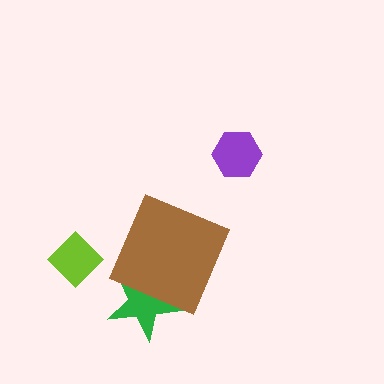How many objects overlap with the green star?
1 object overlaps with the green star.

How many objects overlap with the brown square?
1 object overlaps with the brown square.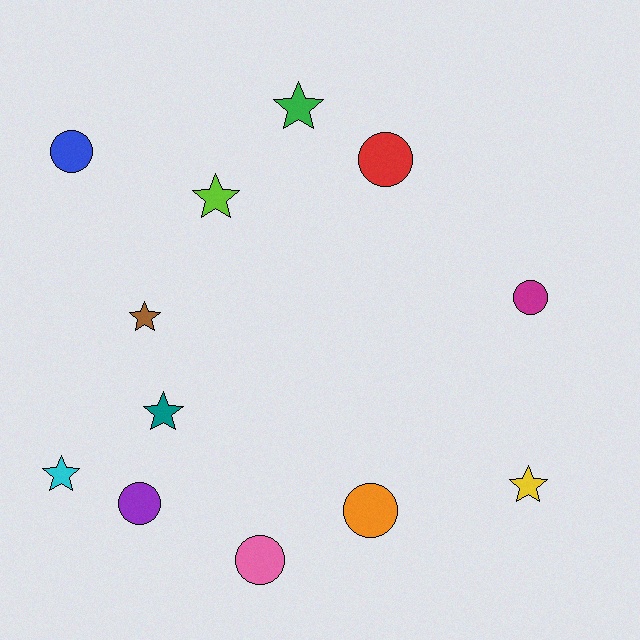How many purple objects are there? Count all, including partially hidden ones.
There is 1 purple object.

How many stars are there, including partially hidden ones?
There are 6 stars.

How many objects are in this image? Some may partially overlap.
There are 12 objects.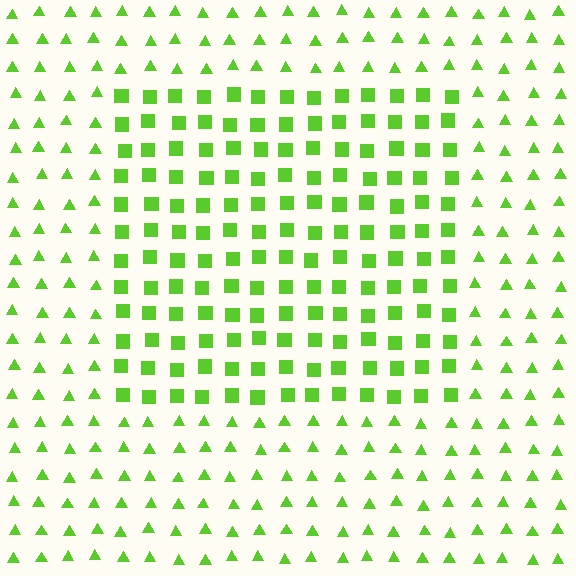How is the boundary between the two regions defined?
The boundary is defined by a change in element shape: squares inside vs. triangles outside. All elements share the same color and spacing.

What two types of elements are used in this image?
The image uses squares inside the rectangle region and triangles outside it.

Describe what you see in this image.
The image is filled with small lime elements arranged in a uniform grid. A rectangle-shaped region contains squares, while the surrounding area contains triangles. The boundary is defined purely by the change in element shape.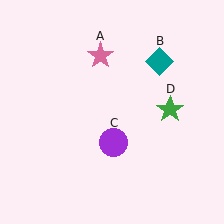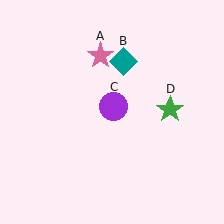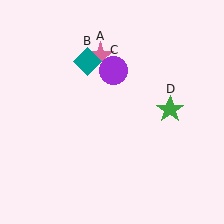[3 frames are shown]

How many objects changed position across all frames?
2 objects changed position: teal diamond (object B), purple circle (object C).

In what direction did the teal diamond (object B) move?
The teal diamond (object B) moved left.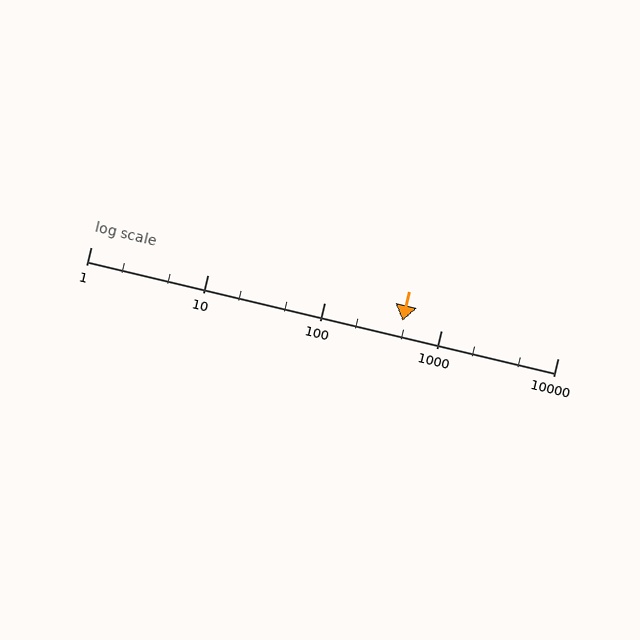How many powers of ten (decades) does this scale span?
The scale spans 4 decades, from 1 to 10000.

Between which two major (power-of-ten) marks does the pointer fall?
The pointer is between 100 and 1000.